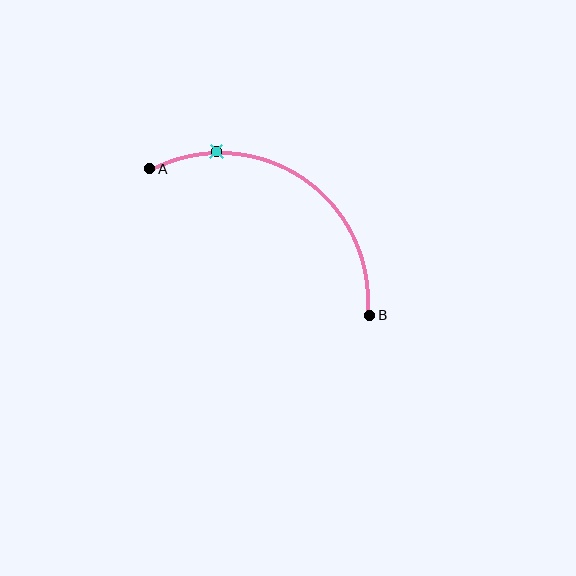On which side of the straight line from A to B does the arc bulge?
The arc bulges above and to the right of the straight line connecting A and B.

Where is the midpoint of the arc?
The arc midpoint is the point on the curve farthest from the straight line joining A and B. It sits above and to the right of that line.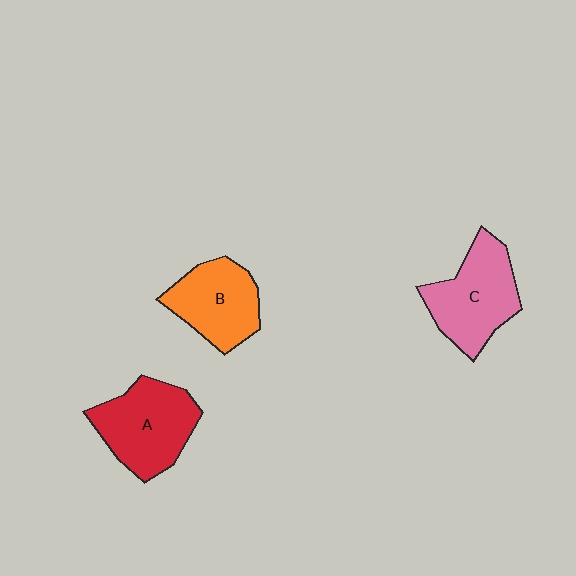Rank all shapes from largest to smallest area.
From largest to smallest: A (red), C (pink), B (orange).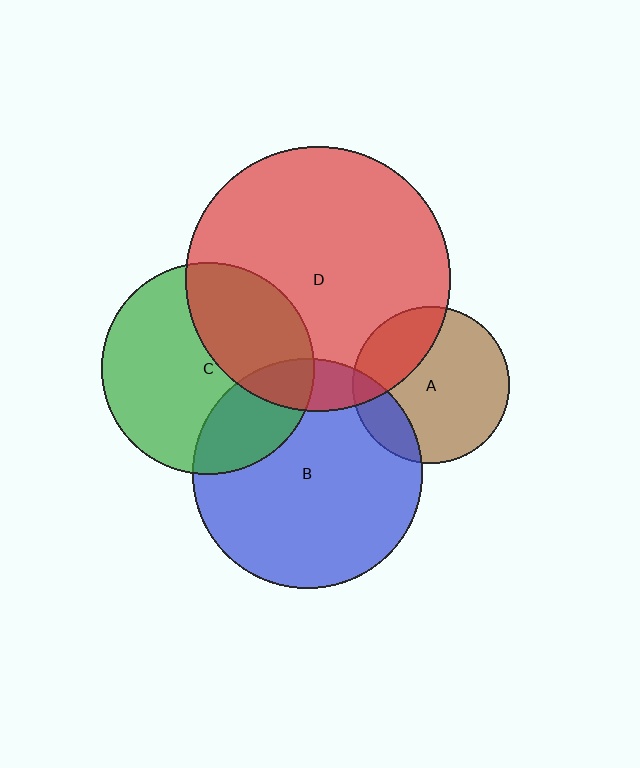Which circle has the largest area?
Circle D (red).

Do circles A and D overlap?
Yes.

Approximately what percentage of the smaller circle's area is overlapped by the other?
Approximately 25%.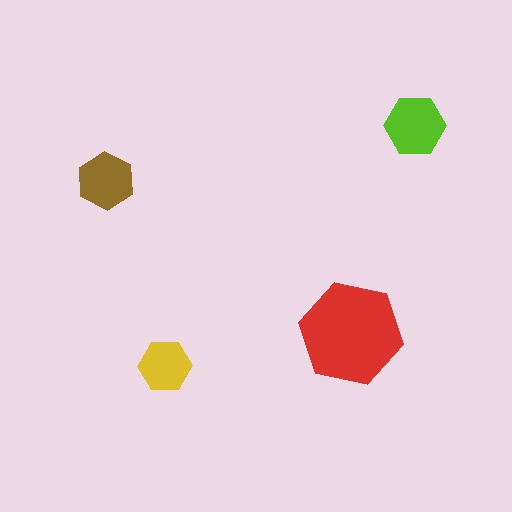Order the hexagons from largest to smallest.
the red one, the lime one, the brown one, the yellow one.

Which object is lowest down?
The yellow hexagon is bottommost.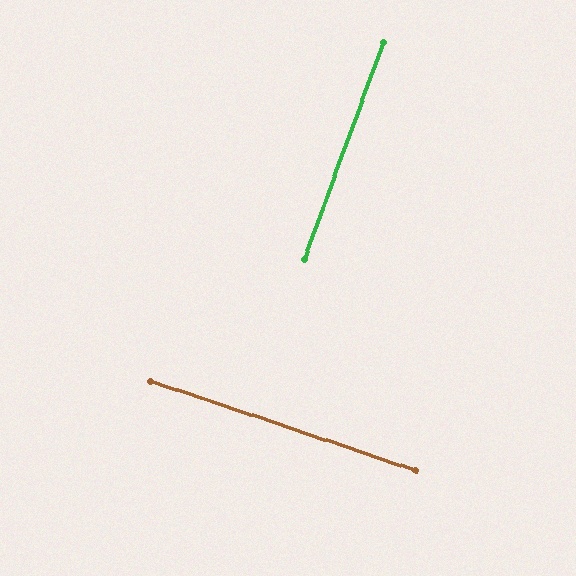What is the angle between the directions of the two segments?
Approximately 89 degrees.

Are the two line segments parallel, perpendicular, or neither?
Perpendicular — they meet at approximately 89°.